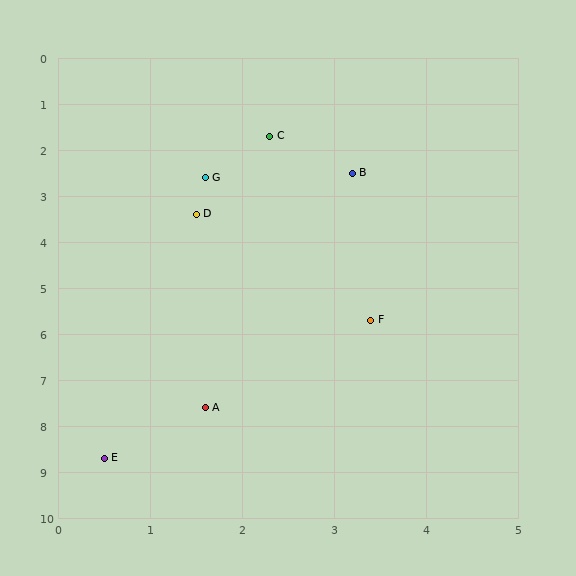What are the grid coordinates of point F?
Point F is at approximately (3.4, 5.7).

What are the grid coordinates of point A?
Point A is at approximately (1.6, 7.6).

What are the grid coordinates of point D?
Point D is at approximately (1.5, 3.4).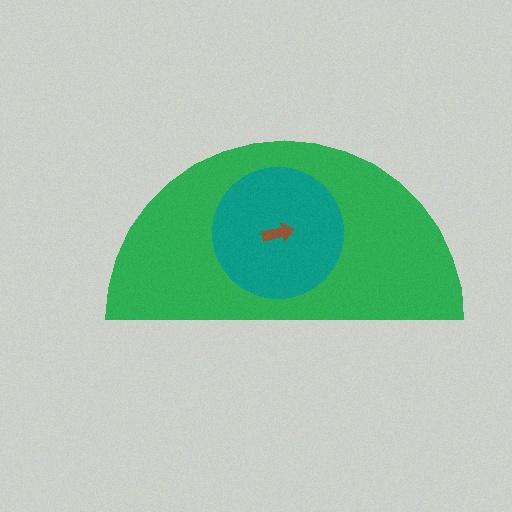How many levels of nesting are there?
3.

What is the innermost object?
The brown arrow.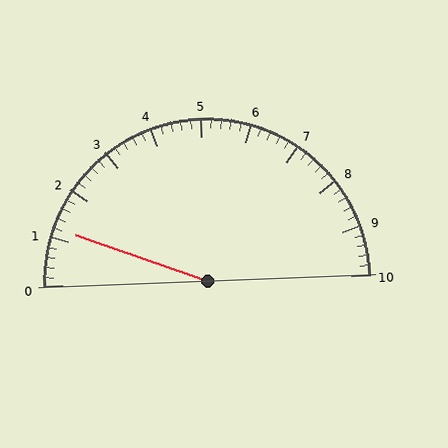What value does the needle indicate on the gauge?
The needle indicates approximately 1.2.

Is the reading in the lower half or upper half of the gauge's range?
The reading is in the lower half of the range (0 to 10).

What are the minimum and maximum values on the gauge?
The gauge ranges from 0 to 10.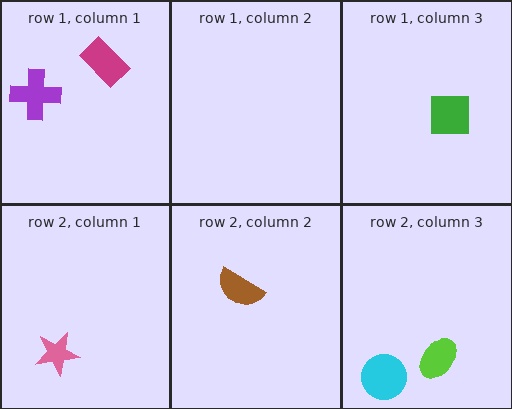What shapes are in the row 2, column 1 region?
The pink star.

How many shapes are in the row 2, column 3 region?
2.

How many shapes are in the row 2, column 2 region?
1.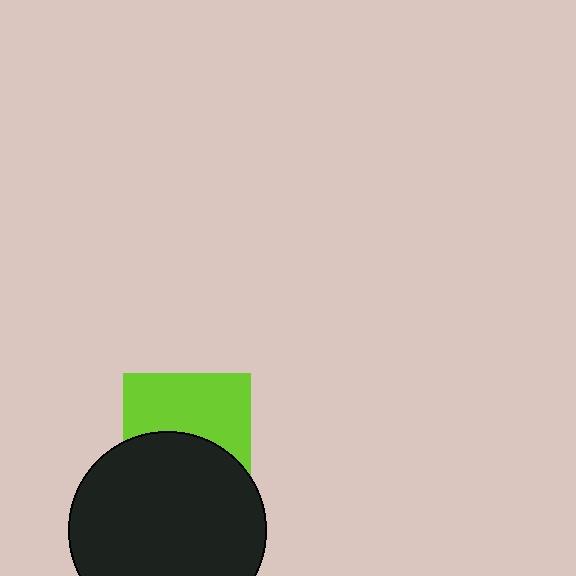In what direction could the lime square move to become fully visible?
The lime square could move up. That would shift it out from behind the black circle entirely.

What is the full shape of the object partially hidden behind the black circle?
The partially hidden object is a lime square.